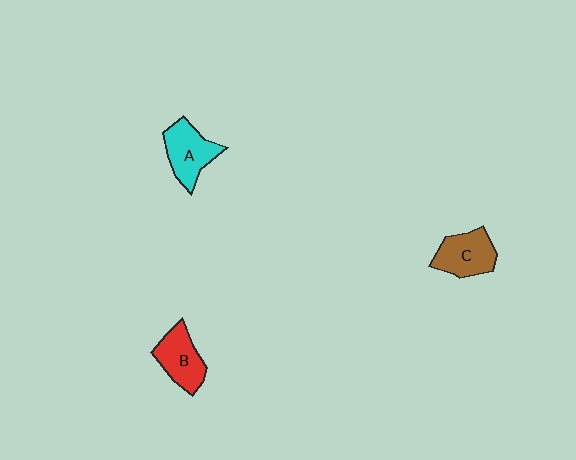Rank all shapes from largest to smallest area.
From largest to smallest: A (cyan), C (brown), B (red).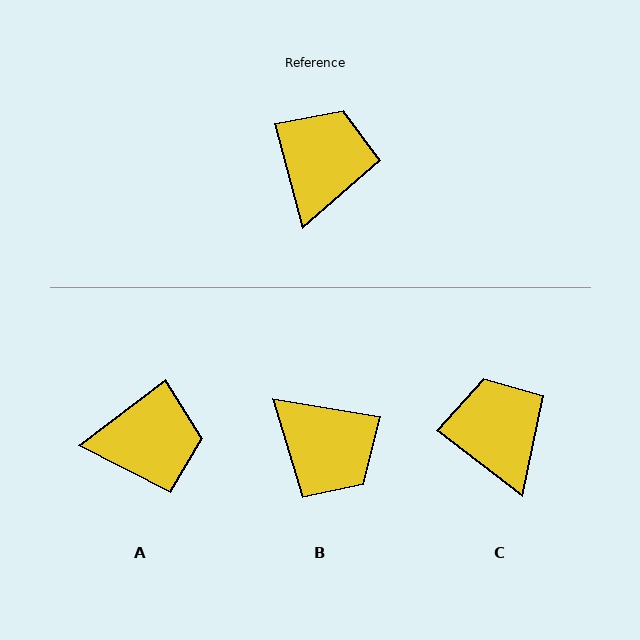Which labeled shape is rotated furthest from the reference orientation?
B, about 115 degrees away.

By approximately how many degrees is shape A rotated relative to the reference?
Approximately 68 degrees clockwise.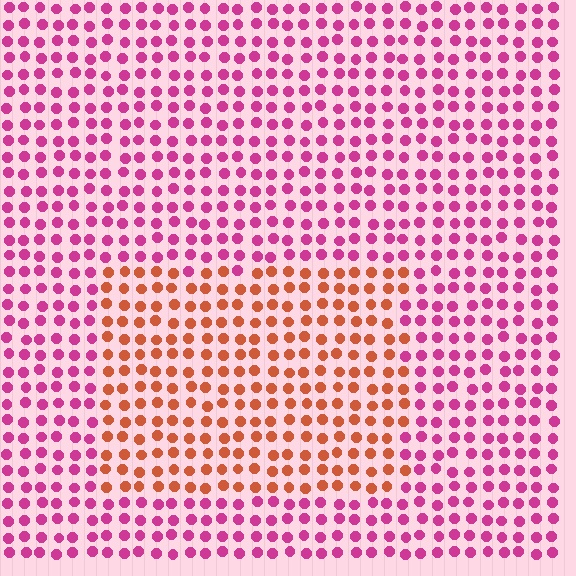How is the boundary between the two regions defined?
The boundary is defined purely by a slight shift in hue (about 51 degrees). Spacing, size, and orientation are identical on both sides.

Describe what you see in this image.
The image is filled with small magenta elements in a uniform arrangement. A rectangle-shaped region is visible where the elements are tinted to a slightly different hue, forming a subtle color boundary.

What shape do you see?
I see a rectangle.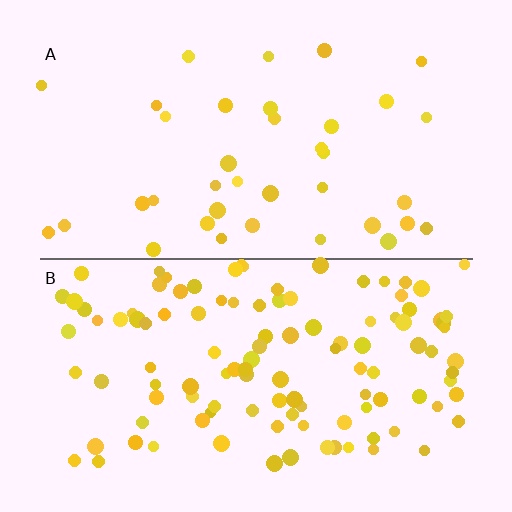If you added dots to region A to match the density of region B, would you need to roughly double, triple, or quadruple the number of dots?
Approximately triple.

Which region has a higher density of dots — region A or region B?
B (the bottom).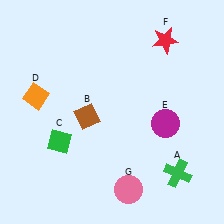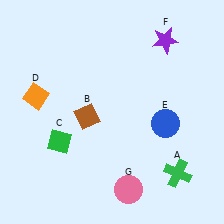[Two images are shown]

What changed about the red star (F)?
In Image 1, F is red. In Image 2, it changed to purple.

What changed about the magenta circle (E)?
In Image 1, E is magenta. In Image 2, it changed to blue.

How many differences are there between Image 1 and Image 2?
There are 2 differences between the two images.